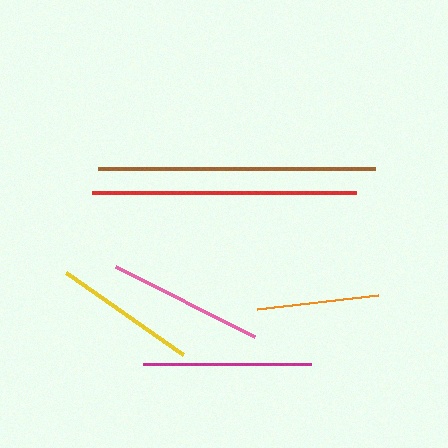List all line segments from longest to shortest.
From longest to shortest: brown, red, magenta, pink, yellow, orange.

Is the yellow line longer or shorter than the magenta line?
The magenta line is longer than the yellow line.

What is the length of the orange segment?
The orange segment is approximately 121 pixels long.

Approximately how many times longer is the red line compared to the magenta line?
The red line is approximately 1.6 times the length of the magenta line.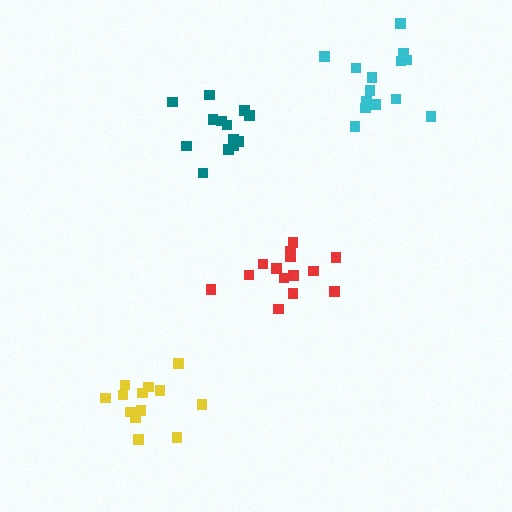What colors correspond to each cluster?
The clusters are colored: yellow, teal, cyan, red.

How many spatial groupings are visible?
There are 4 spatial groupings.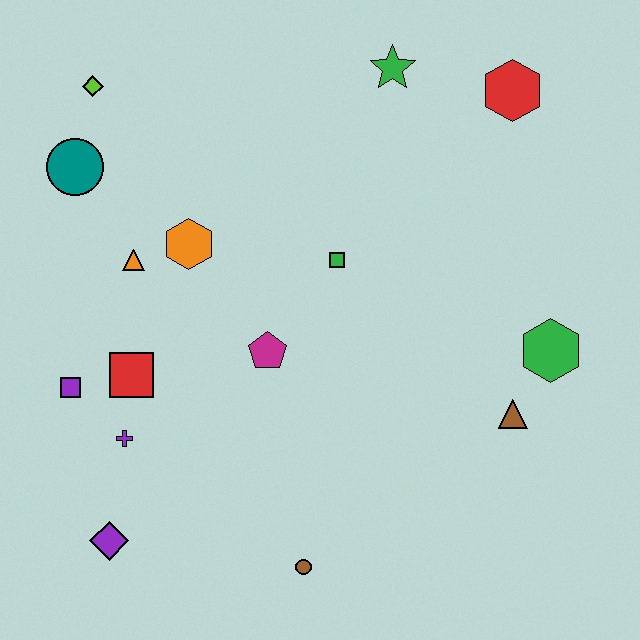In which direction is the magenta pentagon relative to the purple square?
The magenta pentagon is to the right of the purple square.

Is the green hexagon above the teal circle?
No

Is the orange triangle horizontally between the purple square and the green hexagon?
Yes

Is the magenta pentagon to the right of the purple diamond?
Yes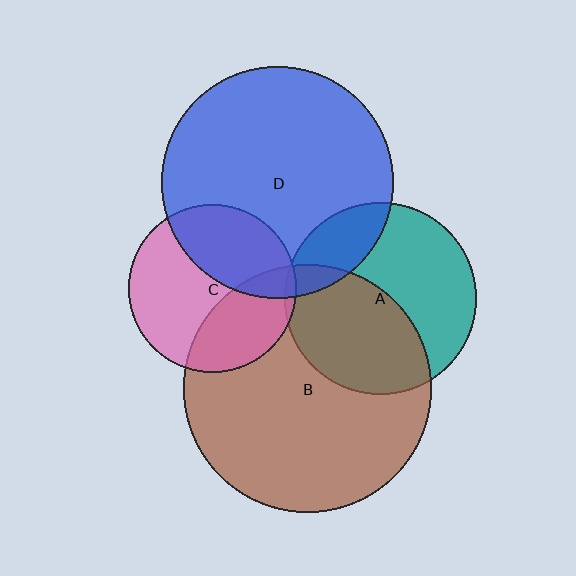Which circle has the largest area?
Circle B (brown).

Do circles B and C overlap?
Yes.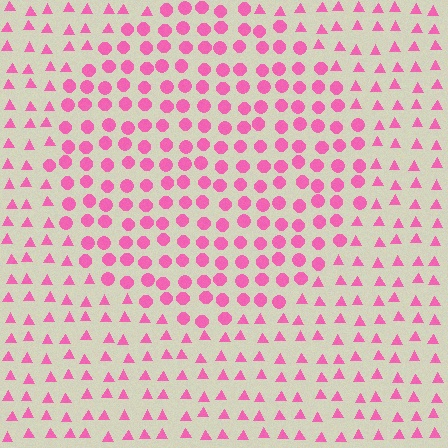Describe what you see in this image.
The image is filled with small pink elements arranged in a uniform grid. A circle-shaped region contains circles, while the surrounding area contains triangles. The boundary is defined purely by the change in element shape.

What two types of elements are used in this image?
The image uses circles inside the circle region and triangles outside it.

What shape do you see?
I see a circle.